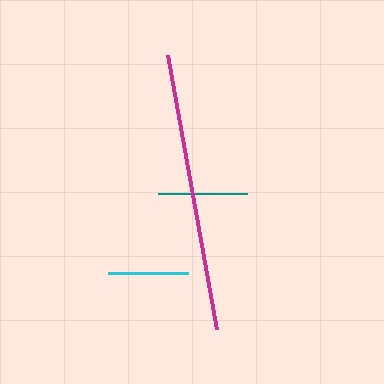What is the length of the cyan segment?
The cyan segment is approximately 80 pixels long.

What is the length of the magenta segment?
The magenta segment is approximately 279 pixels long.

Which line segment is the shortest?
The cyan line is the shortest at approximately 80 pixels.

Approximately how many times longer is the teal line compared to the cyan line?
The teal line is approximately 1.1 times the length of the cyan line.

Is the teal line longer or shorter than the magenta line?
The magenta line is longer than the teal line.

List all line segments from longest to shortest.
From longest to shortest: magenta, teal, cyan.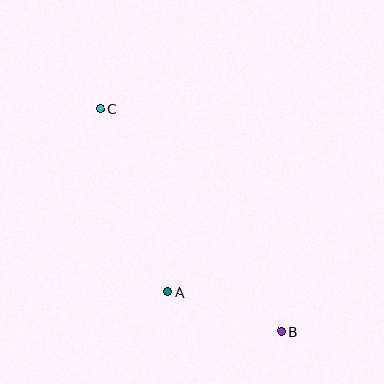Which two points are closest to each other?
Points A and B are closest to each other.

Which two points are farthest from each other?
Points B and C are farthest from each other.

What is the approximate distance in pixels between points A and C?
The distance between A and C is approximately 195 pixels.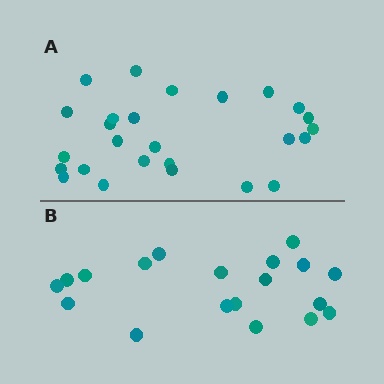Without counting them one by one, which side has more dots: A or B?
Region A (the top region) has more dots.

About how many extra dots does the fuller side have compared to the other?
Region A has roughly 8 or so more dots than region B.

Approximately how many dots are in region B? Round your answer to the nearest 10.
About 20 dots. (The exact count is 19, which rounds to 20.)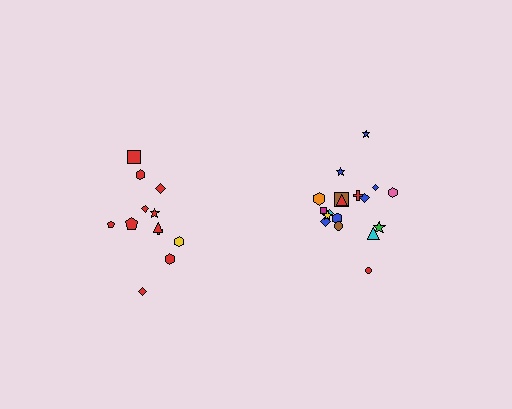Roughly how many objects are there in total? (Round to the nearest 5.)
Roughly 30 objects in total.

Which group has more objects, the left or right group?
The right group.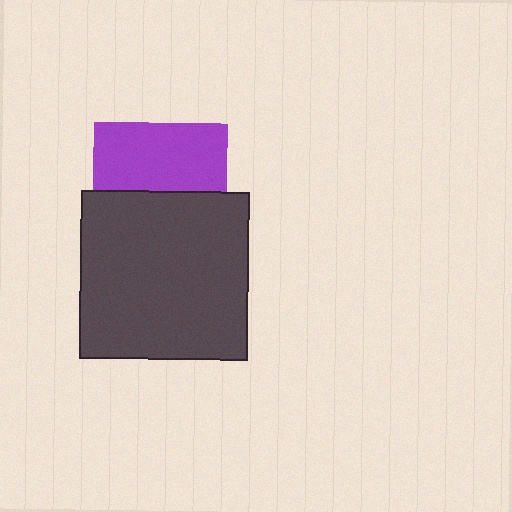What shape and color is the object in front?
The object in front is a dark gray square.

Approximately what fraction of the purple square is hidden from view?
Roughly 49% of the purple square is hidden behind the dark gray square.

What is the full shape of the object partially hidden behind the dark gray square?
The partially hidden object is a purple square.